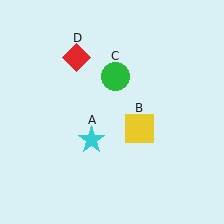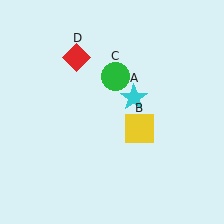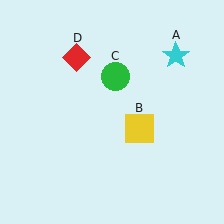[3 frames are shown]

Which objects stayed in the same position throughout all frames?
Yellow square (object B) and green circle (object C) and red diamond (object D) remained stationary.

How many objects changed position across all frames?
1 object changed position: cyan star (object A).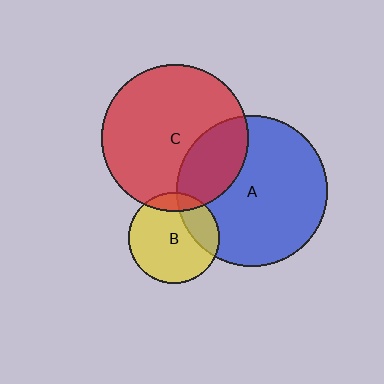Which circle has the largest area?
Circle A (blue).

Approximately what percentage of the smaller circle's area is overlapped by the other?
Approximately 25%.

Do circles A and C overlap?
Yes.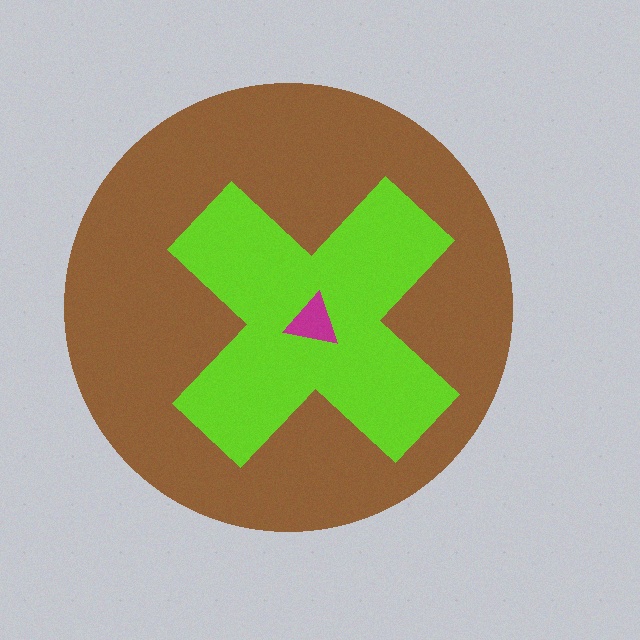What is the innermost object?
The magenta triangle.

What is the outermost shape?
The brown circle.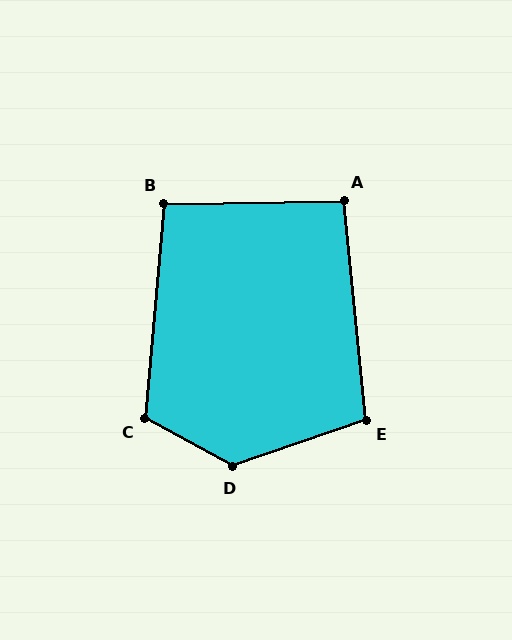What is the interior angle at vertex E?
Approximately 104 degrees (obtuse).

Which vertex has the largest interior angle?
D, at approximately 132 degrees.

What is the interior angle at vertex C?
Approximately 114 degrees (obtuse).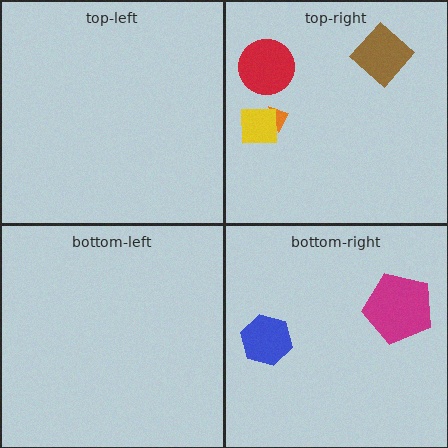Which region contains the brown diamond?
The top-right region.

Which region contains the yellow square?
The top-right region.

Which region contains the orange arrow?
The top-right region.